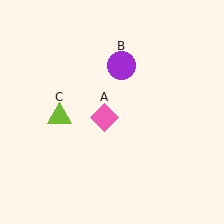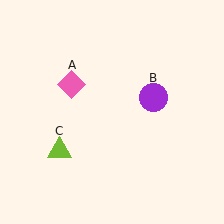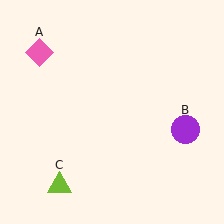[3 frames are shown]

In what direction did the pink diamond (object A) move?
The pink diamond (object A) moved up and to the left.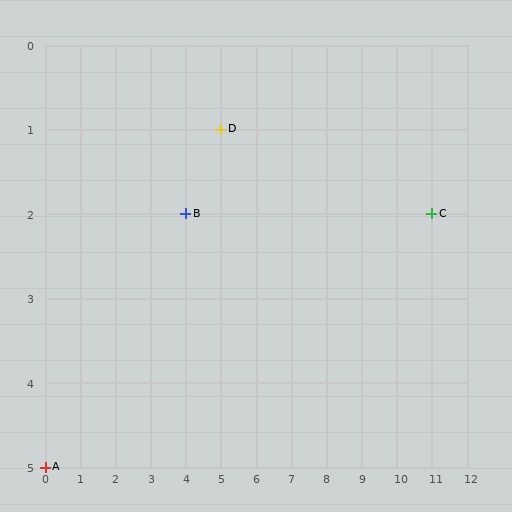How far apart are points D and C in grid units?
Points D and C are 6 columns and 1 row apart (about 6.1 grid units diagonally).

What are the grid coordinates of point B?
Point B is at grid coordinates (4, 2).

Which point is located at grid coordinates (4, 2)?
Point B is at (4, 2).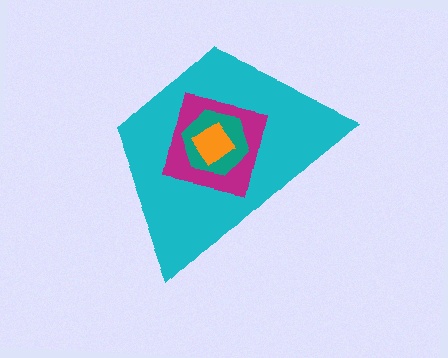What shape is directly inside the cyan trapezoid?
The magenta square.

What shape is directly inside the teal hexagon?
The orange diamond.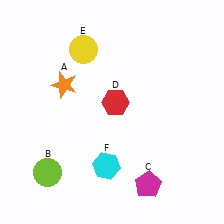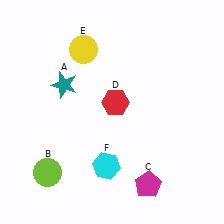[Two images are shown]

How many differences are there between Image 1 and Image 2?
There is 1 difference between the two images.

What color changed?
The star (A) changed from orange in Image 1 to teal in Image 2.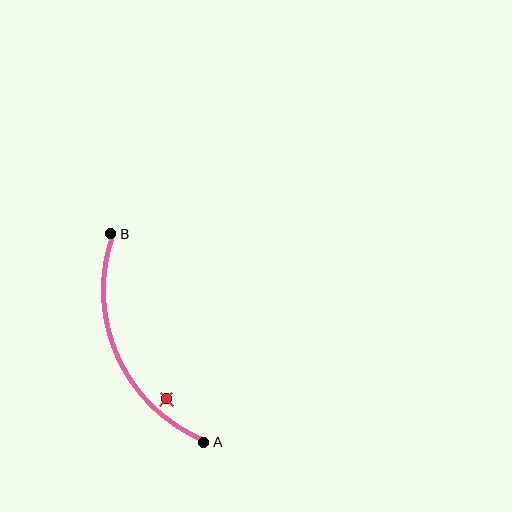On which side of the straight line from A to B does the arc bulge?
The arc bulges to the left of the straight line connecting A and B.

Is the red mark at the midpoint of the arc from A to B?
No — the red mark does not lie on the arc at all. It sits slightly inside the curve.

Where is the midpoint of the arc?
The arc midpoint is the point on the curve farthest from the straight line joining A and B. It sits to the left of that line.